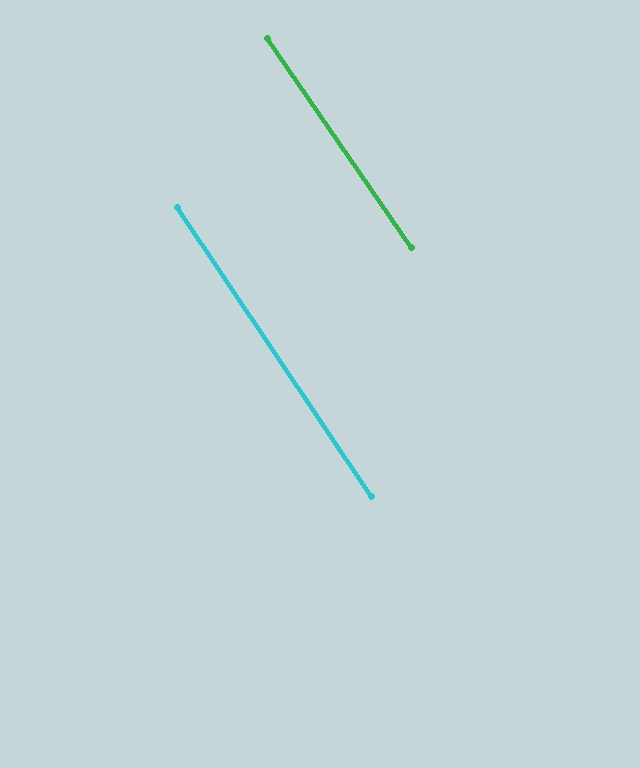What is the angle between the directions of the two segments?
Approximately 1 degree.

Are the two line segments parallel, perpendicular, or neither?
Parallel — their directions differ by only 0.8°.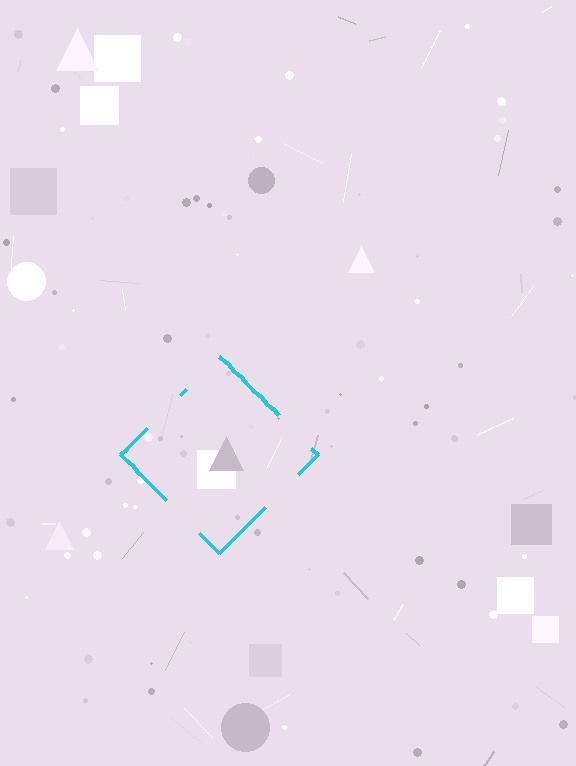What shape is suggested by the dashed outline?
The dashed outline suggests a diamond.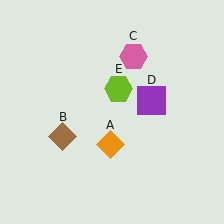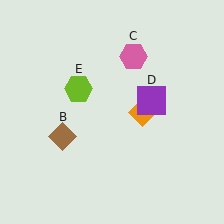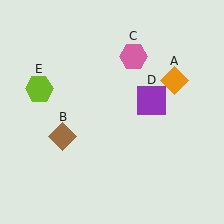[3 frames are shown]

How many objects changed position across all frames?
2 objects changed position: orange diamond (object A), lime hexagon (object E).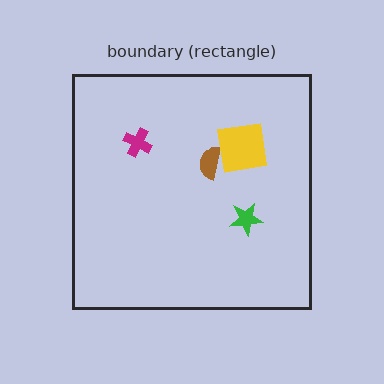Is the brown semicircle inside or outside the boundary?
Inside.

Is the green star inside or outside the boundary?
Inside.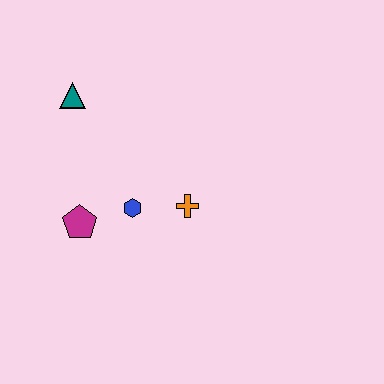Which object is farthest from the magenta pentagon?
The teal triangle is farthest from the magenta pentagon.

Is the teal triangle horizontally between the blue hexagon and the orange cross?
No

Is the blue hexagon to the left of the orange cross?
Yes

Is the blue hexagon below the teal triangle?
Yes